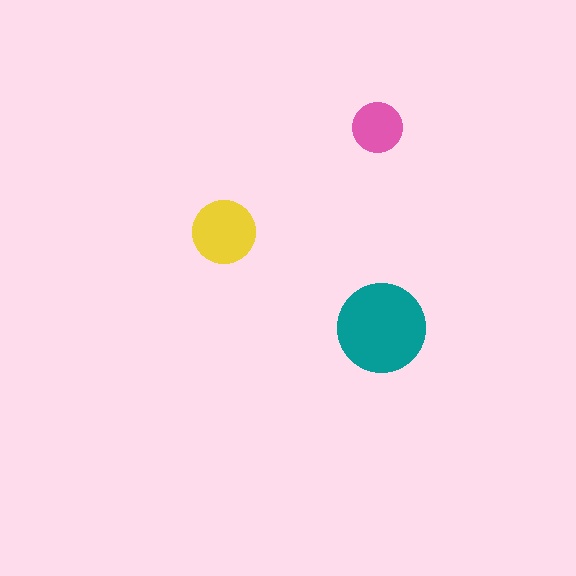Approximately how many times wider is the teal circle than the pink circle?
About 1.5 times wider.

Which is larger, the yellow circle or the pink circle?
The yellow one.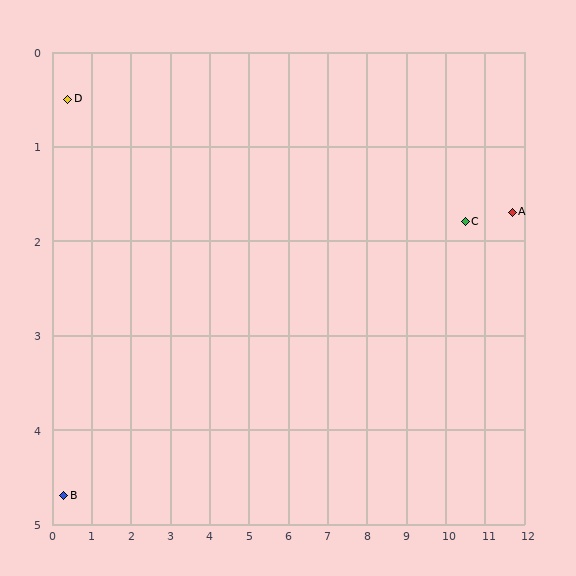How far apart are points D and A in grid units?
Points D and A are about 11.4 grid units apart.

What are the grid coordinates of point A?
Point A is at approximately (11.7, 1.7).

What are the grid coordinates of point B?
Point B is at approximately (0.3, 4.7).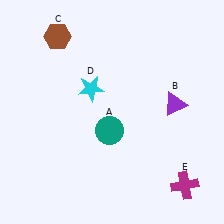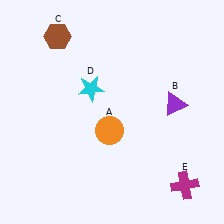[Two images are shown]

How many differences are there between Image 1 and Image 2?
There is 1 difference between the two images.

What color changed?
The circle (A) changed from teal in Image 1 to orange in Image 2.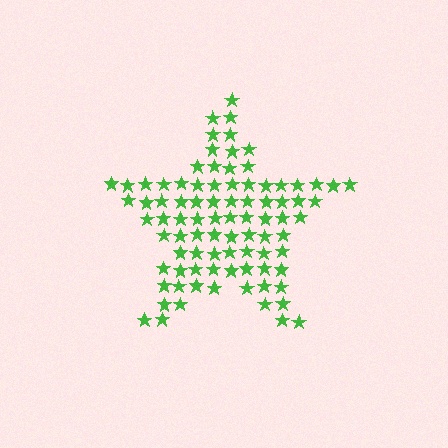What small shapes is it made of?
It is made of small stars.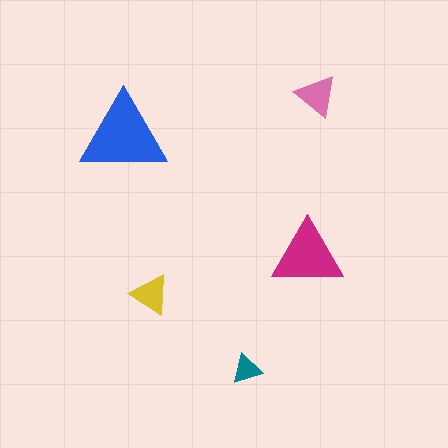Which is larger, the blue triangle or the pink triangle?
The blue one.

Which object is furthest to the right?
The pink triangle is rightmost.